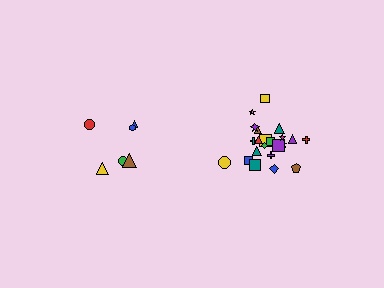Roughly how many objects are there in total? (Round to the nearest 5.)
Roughly 30 objects in total.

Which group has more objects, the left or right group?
The right group.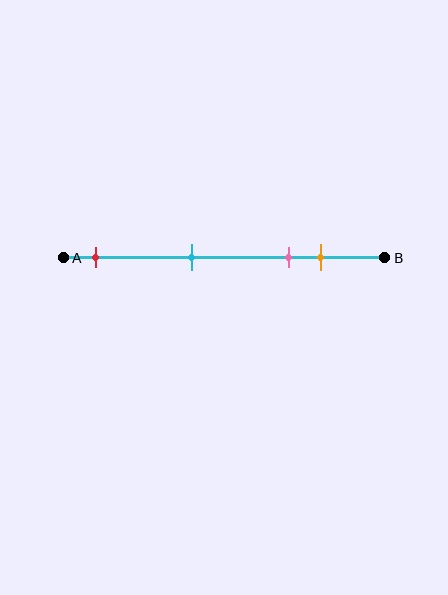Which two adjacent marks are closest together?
The pink and orange marks are the closest adjacent pair.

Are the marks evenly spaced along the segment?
No, the marks are not evenly spaced.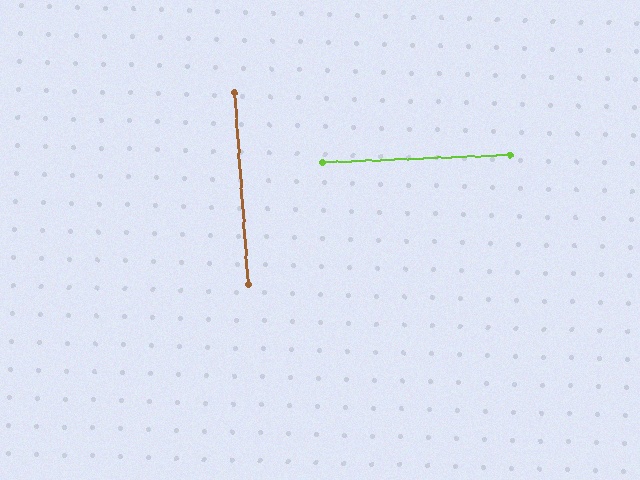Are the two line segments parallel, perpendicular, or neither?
Perpendicular — they meet at approximately 88°.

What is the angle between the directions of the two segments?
Approximately 88 degrees.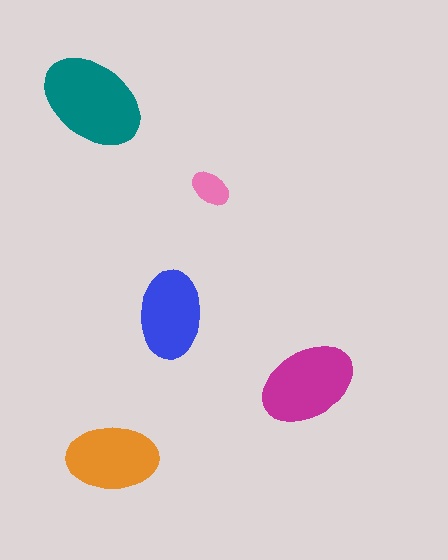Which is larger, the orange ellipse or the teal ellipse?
The teal one.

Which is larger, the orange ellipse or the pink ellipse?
The orange one.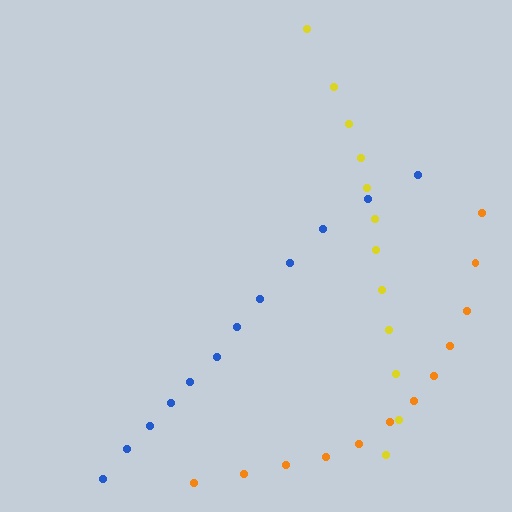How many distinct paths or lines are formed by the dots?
There are 3 distinct paths.